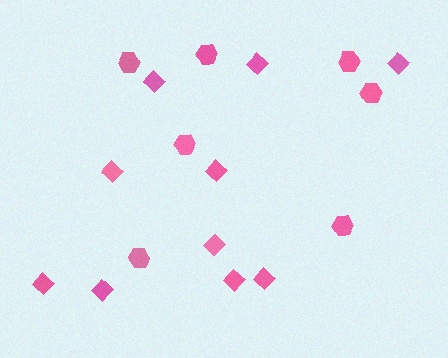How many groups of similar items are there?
There are 2 groups: one group of hexagons (7) and one group of diamonds (10).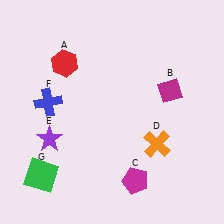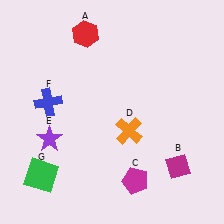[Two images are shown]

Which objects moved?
The objects that moved are: the red hexagon (A), the magenta diamond (B), the orange cross (D).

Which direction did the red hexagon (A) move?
The red hexagon (A) moved up.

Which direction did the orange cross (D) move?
The orange cross (D) moved left.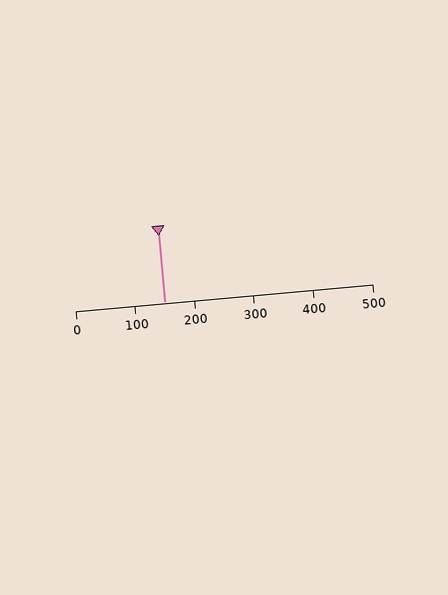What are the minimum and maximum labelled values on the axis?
The axis runs from 0 to 500.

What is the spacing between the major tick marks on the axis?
The major ticks are spaced 100 apart.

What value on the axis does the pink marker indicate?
The marker indicates approximately 150.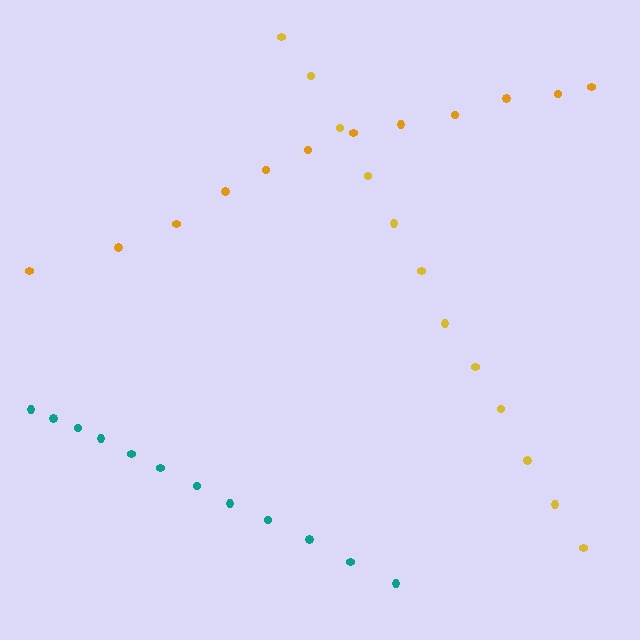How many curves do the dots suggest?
There are 3 distinct paths.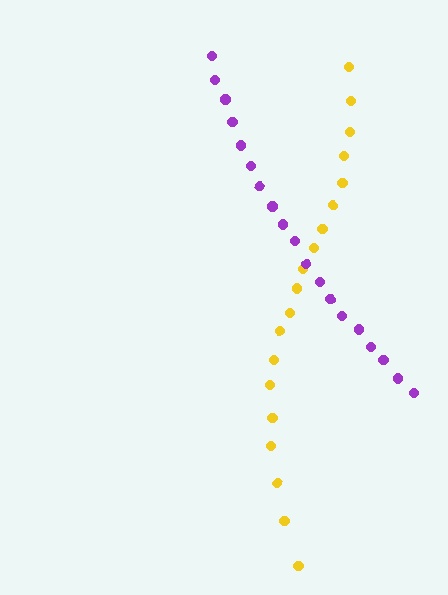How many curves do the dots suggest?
There are 2 distinct paths.